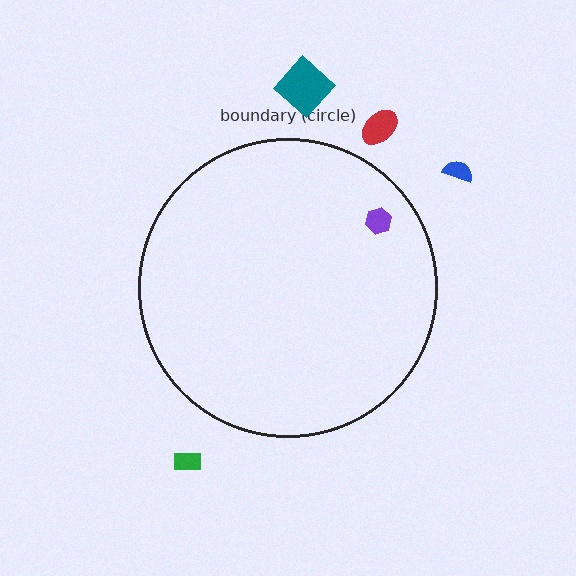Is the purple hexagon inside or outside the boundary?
Inside.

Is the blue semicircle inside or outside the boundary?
Outside.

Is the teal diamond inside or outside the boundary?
Outside.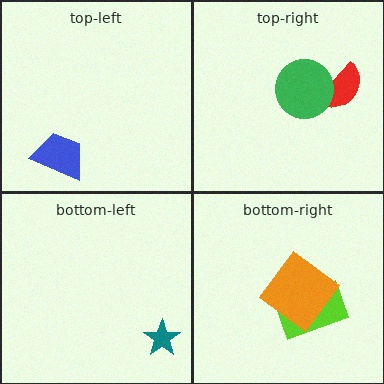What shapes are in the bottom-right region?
The lime rectangle, the orange diamond.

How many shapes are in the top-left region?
1.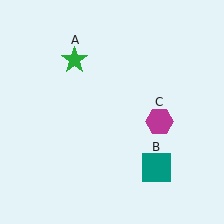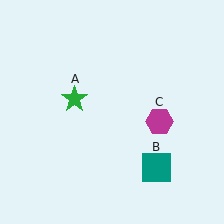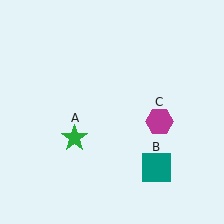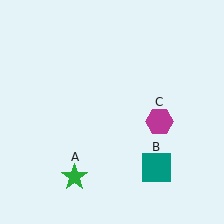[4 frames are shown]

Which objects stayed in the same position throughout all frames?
Teal square (object B) and magenta hexagon (object C) remained stationary.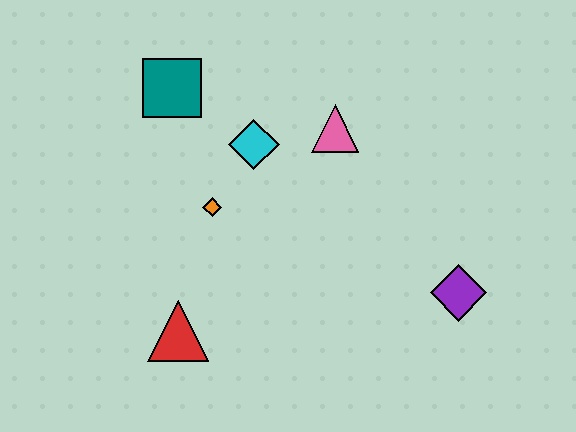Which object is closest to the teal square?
The cyan diamond is closest to the teal square.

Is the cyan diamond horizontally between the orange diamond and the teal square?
No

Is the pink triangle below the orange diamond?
No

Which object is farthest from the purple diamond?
The teal square is farthest from the purple diamond.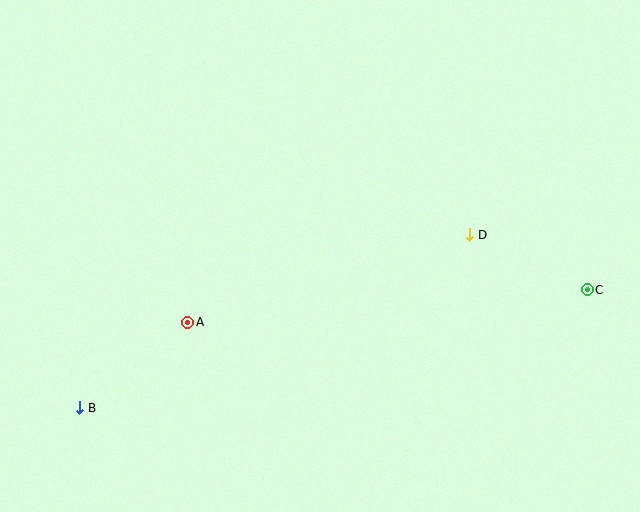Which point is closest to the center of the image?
Point A at (188, 322) is closest to the center.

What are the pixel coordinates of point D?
Point D is at (470, 235).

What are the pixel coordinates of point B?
Point B is at (80, 408).